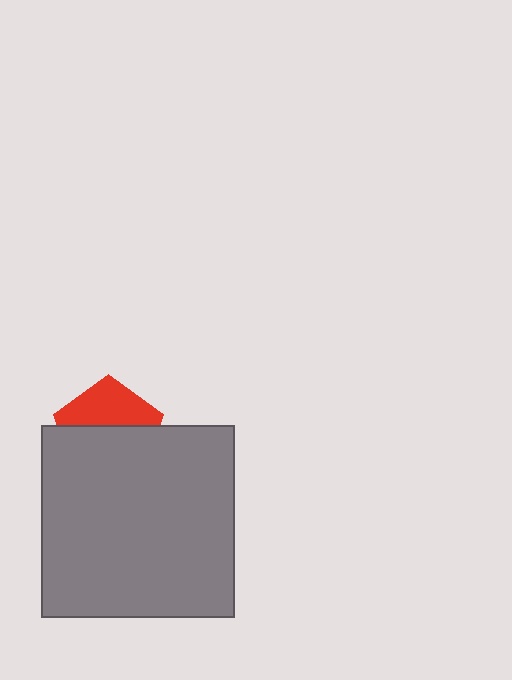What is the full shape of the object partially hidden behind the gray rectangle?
The partially hidden object is a red pentagon.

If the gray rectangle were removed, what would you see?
You would see the complete red pentagon.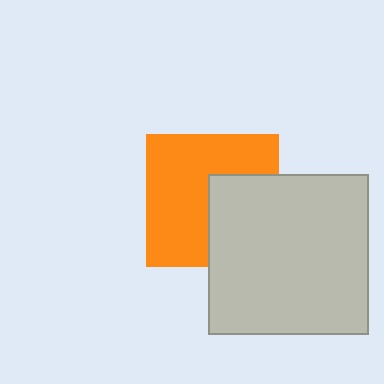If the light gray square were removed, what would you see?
You would see the complete orange square.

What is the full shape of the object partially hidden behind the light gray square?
The partially hidden object is an orange square.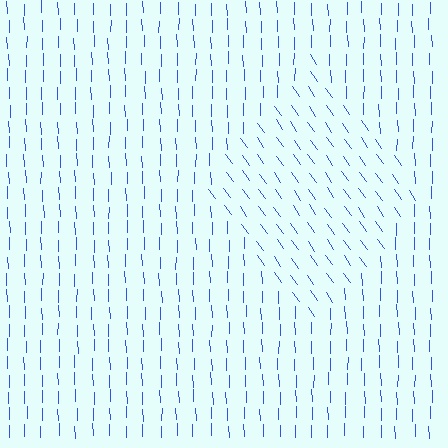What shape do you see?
I see a diamond.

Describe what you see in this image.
The image is filled with small blue line segments. A diamond region in the image has lines oriented differently from the surrounding lines, creating a visible texture boundary.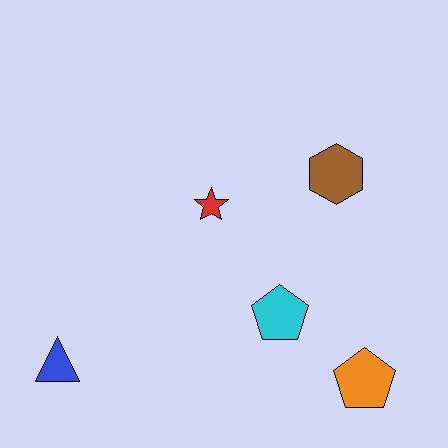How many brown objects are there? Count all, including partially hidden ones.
There is 1 brown object.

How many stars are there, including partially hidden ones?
There is 1 star.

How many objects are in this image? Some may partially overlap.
There are 5 objects.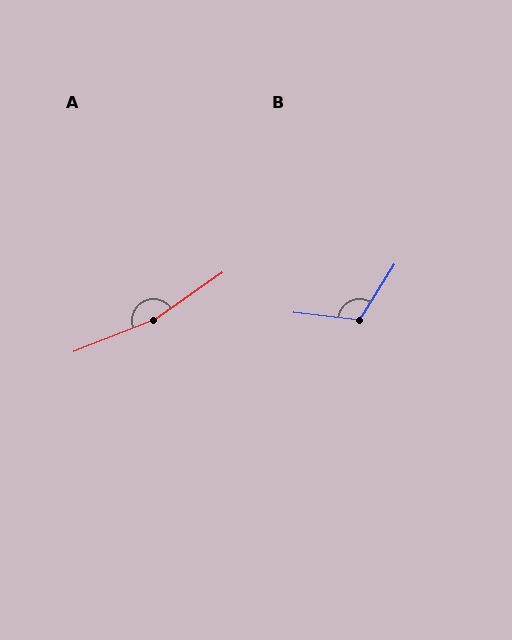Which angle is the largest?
A, at approximately 167 degrees.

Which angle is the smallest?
B, at approximately 115 degrees.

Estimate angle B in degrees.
Approximately 115 degrees.